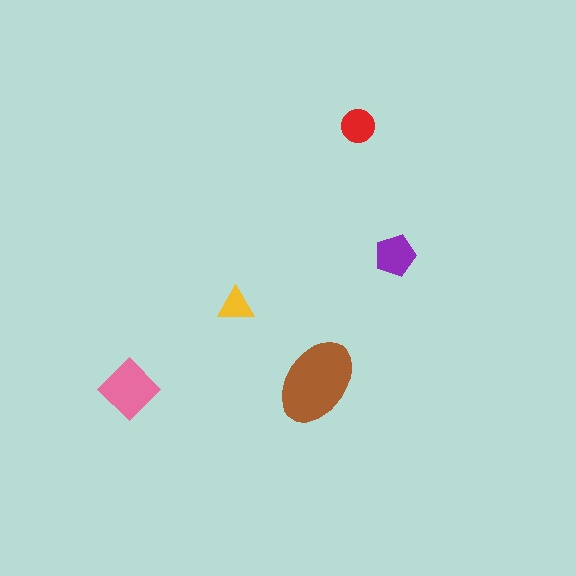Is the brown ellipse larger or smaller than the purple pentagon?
Larger.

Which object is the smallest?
The yellow triangle.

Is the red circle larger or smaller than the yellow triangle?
Larger.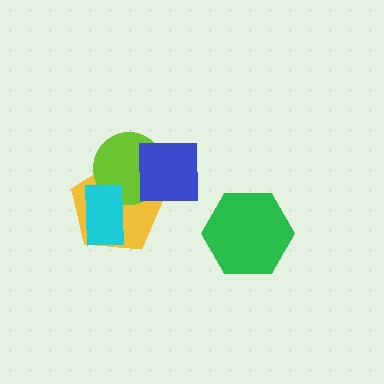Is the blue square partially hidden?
No, no other shape covers it.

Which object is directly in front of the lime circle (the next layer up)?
The cyan rectangle is directly in front of the lime circle.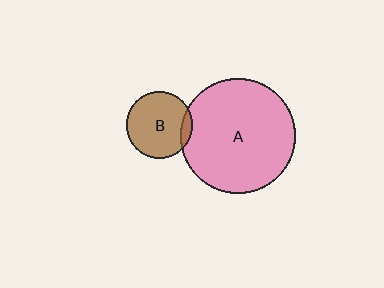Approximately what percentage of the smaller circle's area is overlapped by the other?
Approximately 10%.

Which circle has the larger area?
Circle A (pink).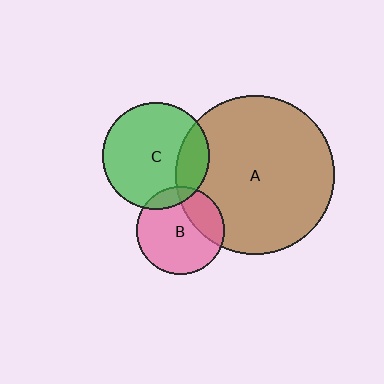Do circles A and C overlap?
Yes.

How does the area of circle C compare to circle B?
Approximately 1.5 times.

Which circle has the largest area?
Circle A (brown).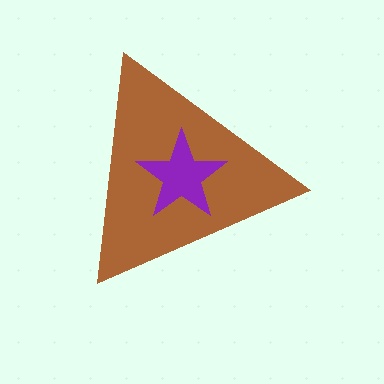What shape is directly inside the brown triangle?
The purple star.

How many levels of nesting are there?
2.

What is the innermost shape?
The purple star.